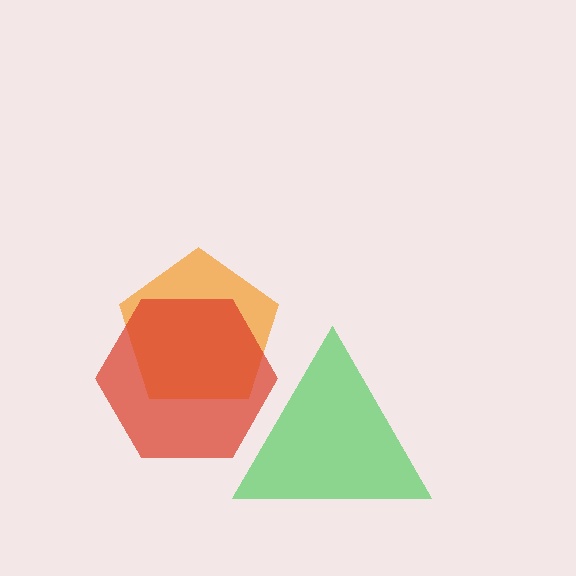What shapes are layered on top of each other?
The layered shapes are: an orange pentagon, a red hexagon, a green triangle.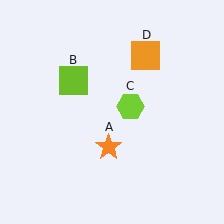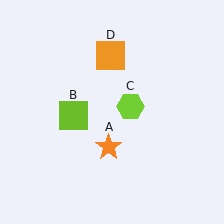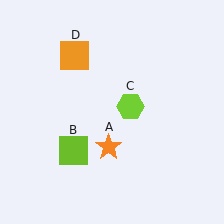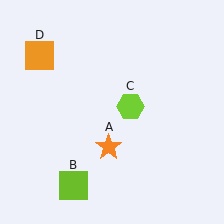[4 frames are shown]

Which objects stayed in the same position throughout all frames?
Orange star (object A) and lime hexagon (object C) remained stationary.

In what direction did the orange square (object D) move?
The orange square (object D) moved left.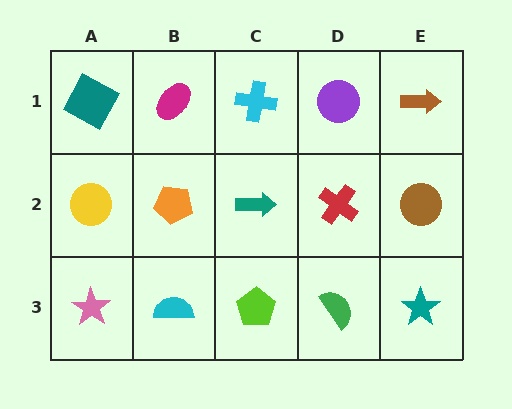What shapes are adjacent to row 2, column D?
A purple circle (row 1, column D), a green semicircle (row 3, column D), a teal arrow (row 2, column C), a brown circle (row 2, column E).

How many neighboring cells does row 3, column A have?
2.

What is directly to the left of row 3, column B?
A pink star.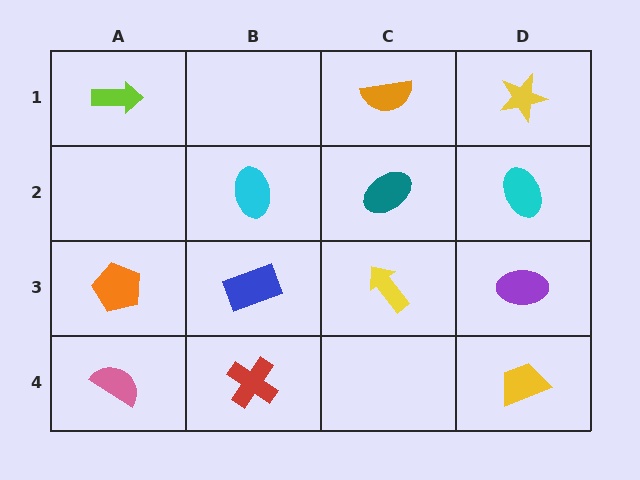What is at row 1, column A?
A lime arrow.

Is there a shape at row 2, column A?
No, that cell is empty.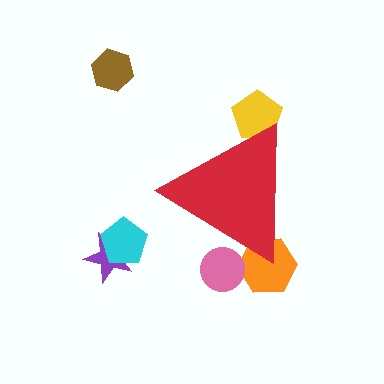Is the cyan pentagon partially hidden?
No, the cyan pentagon is fully visible.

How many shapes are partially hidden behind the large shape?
3 shapes are partially hidden.